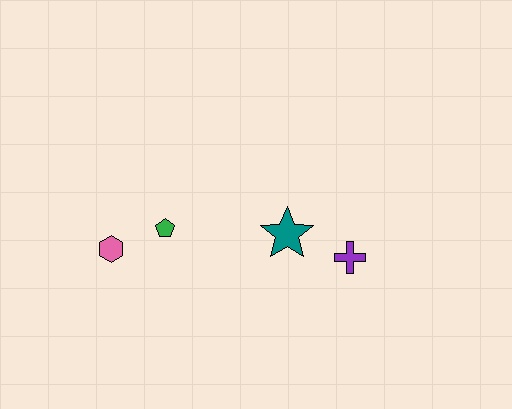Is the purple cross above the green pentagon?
No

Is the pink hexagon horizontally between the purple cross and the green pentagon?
No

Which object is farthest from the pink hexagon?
The purple cross is farthest from the pink hexagon.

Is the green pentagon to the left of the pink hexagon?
No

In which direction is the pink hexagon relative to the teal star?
The pink hexagon is to the left of the teal star.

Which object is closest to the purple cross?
The teal star is closest to the purple cross.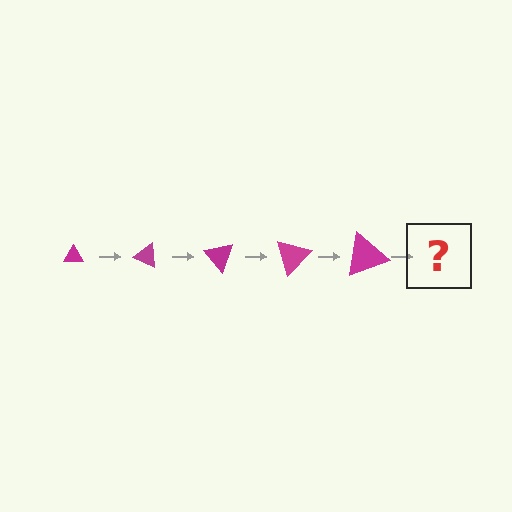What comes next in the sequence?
The next element should be a triangle, larger than the previous one and rotated 125 degrees from the start.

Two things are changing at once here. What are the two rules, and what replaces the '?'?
The two rules are that the triangle grows larger each step and it rotates 25 degrees each step. The '?' should be a triangle, larger than the previous one and rotated 125 degrees from the start.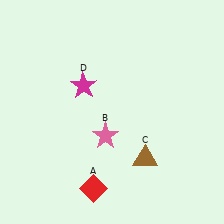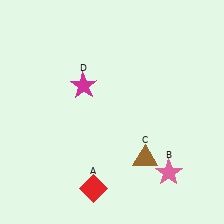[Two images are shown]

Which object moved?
The pink star (B) moved right.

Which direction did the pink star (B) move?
The pink star (B) moved right.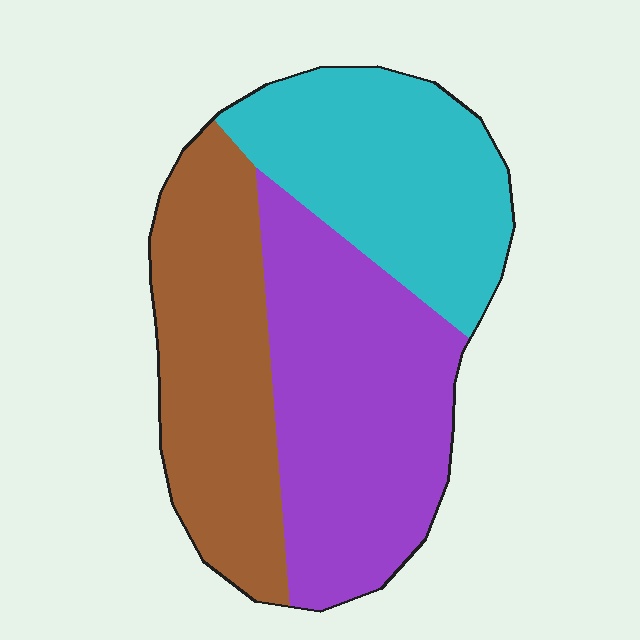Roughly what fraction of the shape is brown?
Brown takes up about one third (1/3) of the shape.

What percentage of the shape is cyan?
Cyan covers 30% of the shape.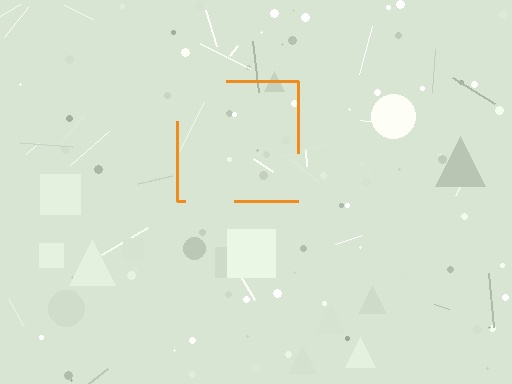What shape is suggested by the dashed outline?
The dashed outline suggests a square.